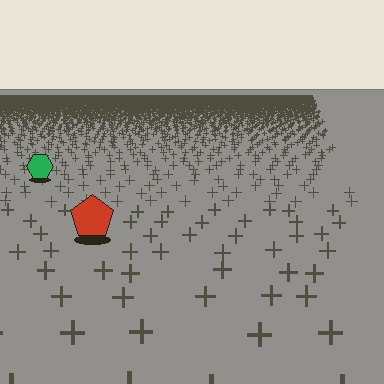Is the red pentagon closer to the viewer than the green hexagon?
Yes. The red pentagon is closer — you can tell from the texture gradient: the ground texture is coarser near it.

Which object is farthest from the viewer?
The green hexagon is farthest from the viewer. It appears smaller and the ground texture around it is denser.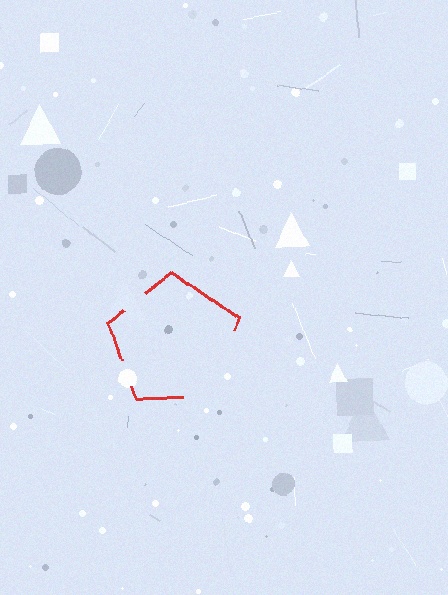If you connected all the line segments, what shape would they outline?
They would outline a pentagon.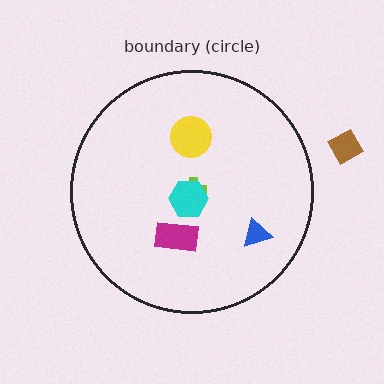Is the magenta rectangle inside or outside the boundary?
Inside.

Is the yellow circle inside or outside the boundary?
Inside.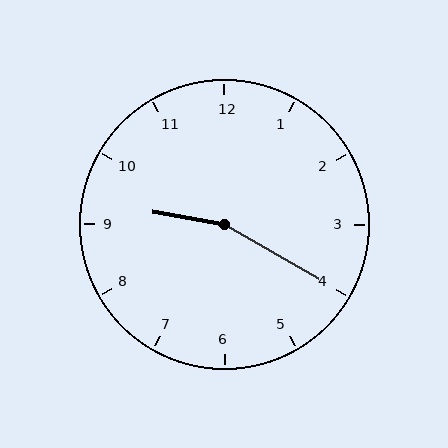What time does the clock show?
9:20.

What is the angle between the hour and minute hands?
Approximately 160 degrees.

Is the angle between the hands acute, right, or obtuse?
It is obtuse.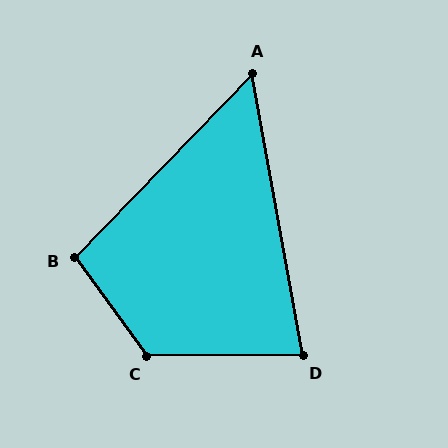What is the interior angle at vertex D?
Approximately 80 degrees (acute).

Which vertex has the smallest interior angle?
A, at approximately 54 degrees.